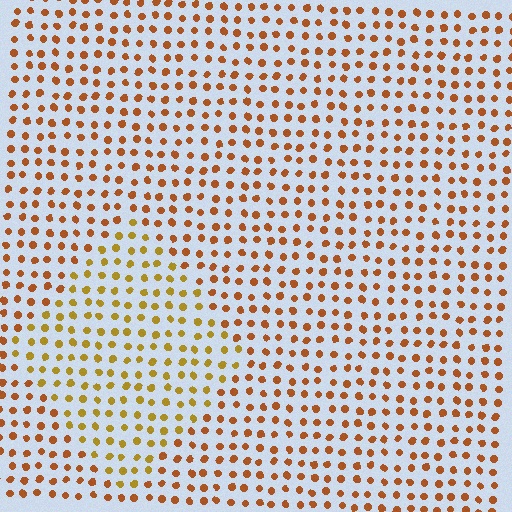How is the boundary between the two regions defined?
The boundary is defined purely by a slight shift in hue (about 26 degrees). Spacing, size, and orientation are identical on both sides.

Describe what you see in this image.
The image is filled with small brown elements in a uniform arrangement. A diamond-shaped region is visible where the elements are tinted to a slightly different hue, forming a subtle color boundary.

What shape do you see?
I see a diamond.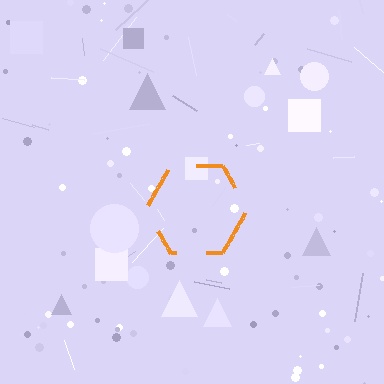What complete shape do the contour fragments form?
The contour fragments form a hexagon.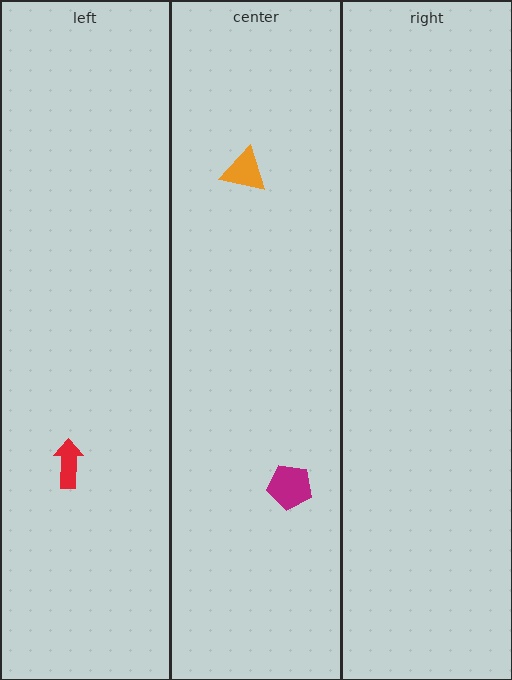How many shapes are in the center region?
2.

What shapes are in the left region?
The red arrow.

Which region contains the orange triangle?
The center region.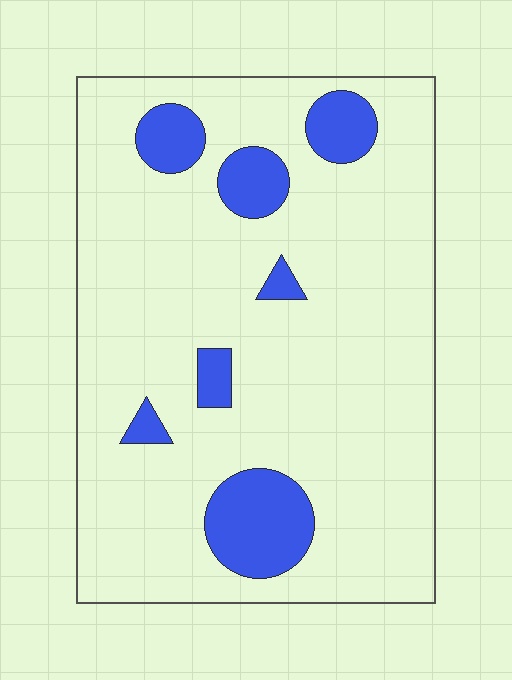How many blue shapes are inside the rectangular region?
7.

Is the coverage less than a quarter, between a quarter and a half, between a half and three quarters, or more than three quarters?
Less than a quarter.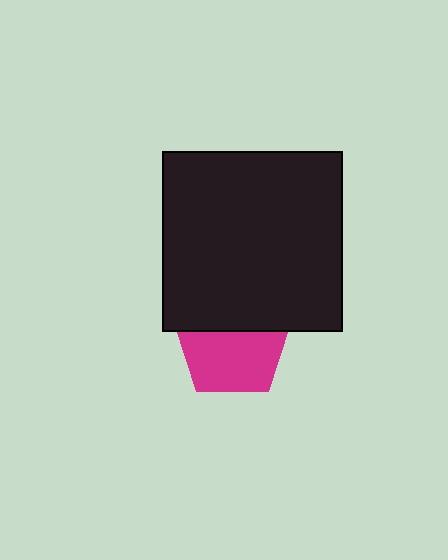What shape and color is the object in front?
The object in front is a black square.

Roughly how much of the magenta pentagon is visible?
About half of it is visible (roughly 62%).